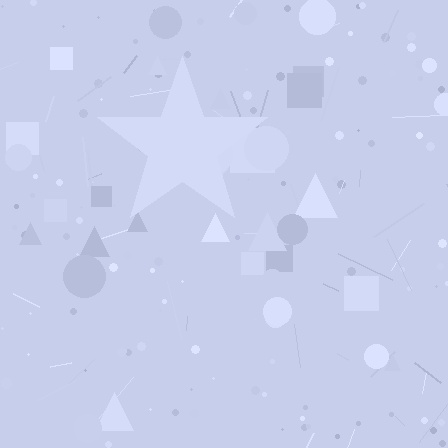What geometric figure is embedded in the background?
A star is embedded in the background.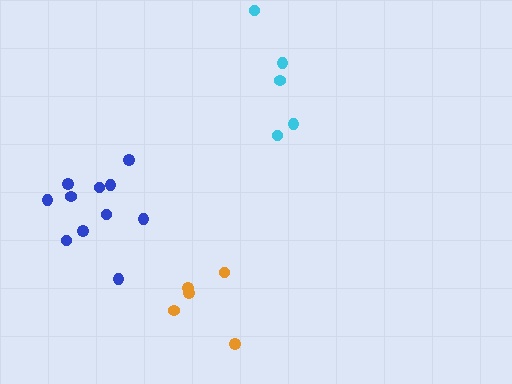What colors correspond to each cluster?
The clusters are colored: orange, cyan, blue.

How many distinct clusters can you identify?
There are 3 distinct clusters.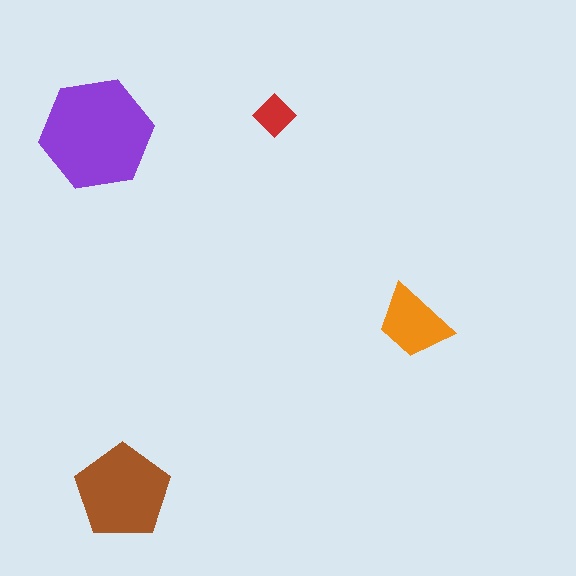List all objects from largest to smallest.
The purple hexagon, the brown pentagon, the orange trapezoid, the red diamond.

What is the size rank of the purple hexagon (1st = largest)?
1st.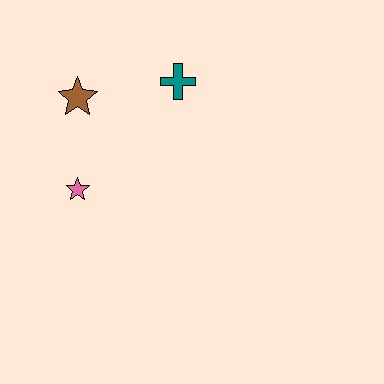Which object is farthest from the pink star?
The teal cross is farthest from the pink star.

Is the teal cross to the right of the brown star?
Yes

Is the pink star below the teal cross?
Yes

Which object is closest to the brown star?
The pink star is closest to the brown star.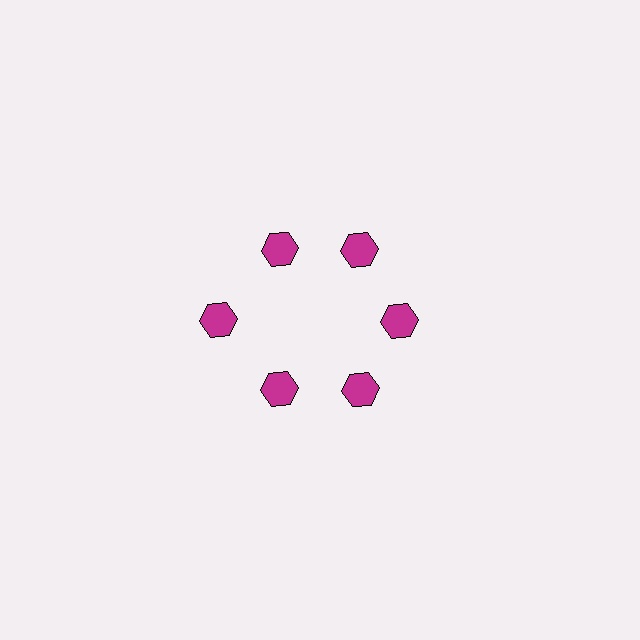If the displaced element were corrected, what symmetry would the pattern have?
It would have 6-fold rotational symmetry — the pattern would map onto itself every 60 degrees.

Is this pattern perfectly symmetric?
No. The 6 magenta hexagons are arranged in a ring, but one element near the 9 o'clock position is pushed outward from the center, breaking the 6-fold rotational symmetry.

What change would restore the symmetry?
The symmetry would be restored by moving it inward, back onto the ring so that all 6 hexagons sit at equal angles and equal distance from the center.